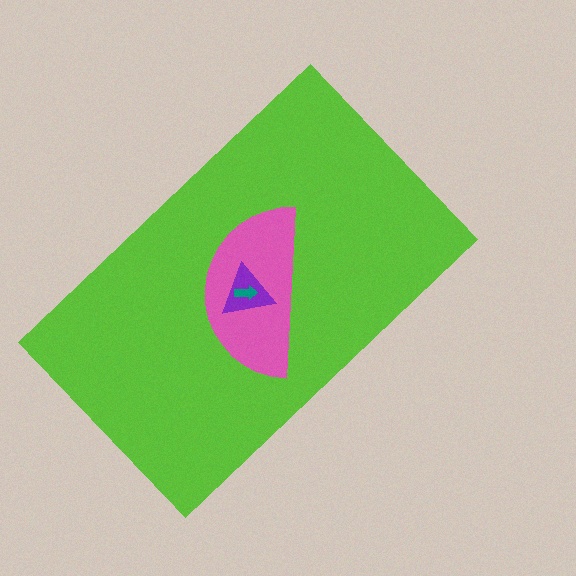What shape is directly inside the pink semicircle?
The purple triangle.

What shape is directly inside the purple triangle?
The teal arrow.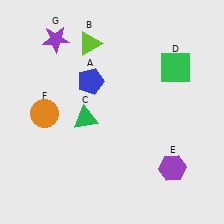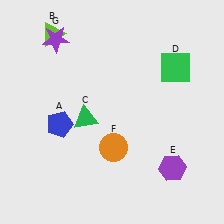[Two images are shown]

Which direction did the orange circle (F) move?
The orange circle (F) moved right.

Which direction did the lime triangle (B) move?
The lime triangle (B) moved left.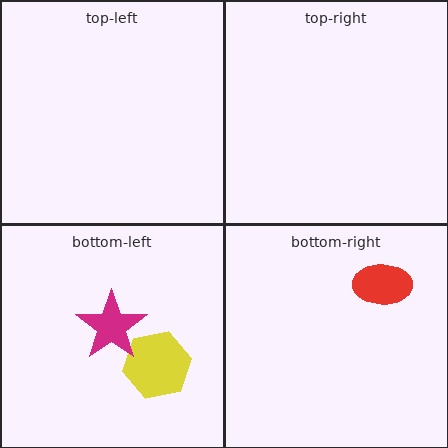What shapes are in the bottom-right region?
The red ellipse.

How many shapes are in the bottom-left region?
2.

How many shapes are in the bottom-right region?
1.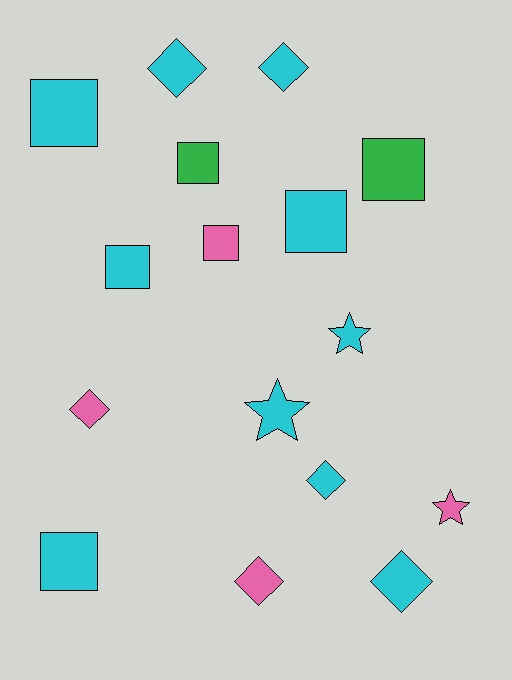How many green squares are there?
There are 2 green squares.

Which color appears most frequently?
Cyan, with 10 objects.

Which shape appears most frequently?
Square, with 7 objects.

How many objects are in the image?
There are 16 objects.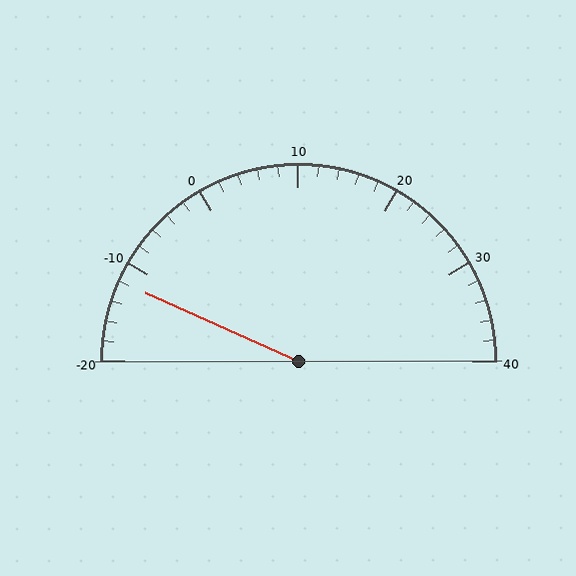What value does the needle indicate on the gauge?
The needle indicates approximately -12.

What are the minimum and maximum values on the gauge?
The gauge ranges from -20 to 40.